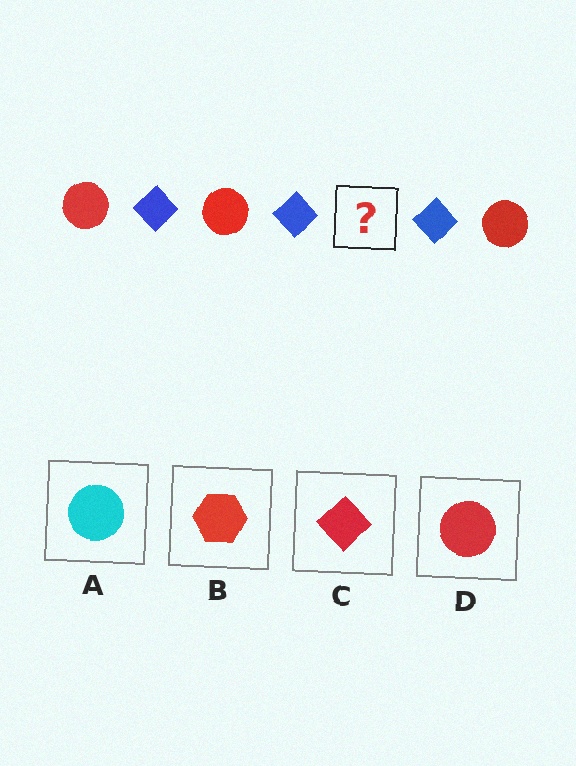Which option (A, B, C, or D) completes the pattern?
D.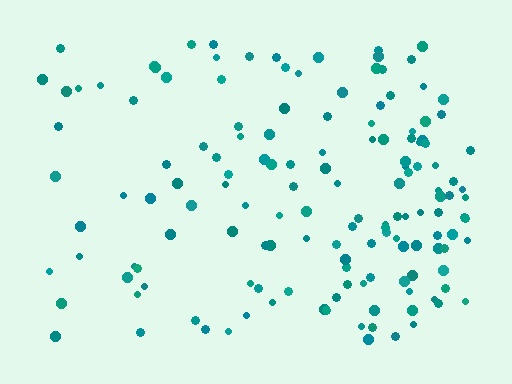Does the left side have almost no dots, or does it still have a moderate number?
Still a moderate number, just noticeably fewer than the right.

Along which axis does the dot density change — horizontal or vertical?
Horizontal.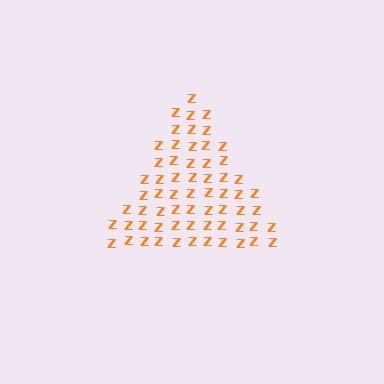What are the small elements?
The small elements are letter Z's.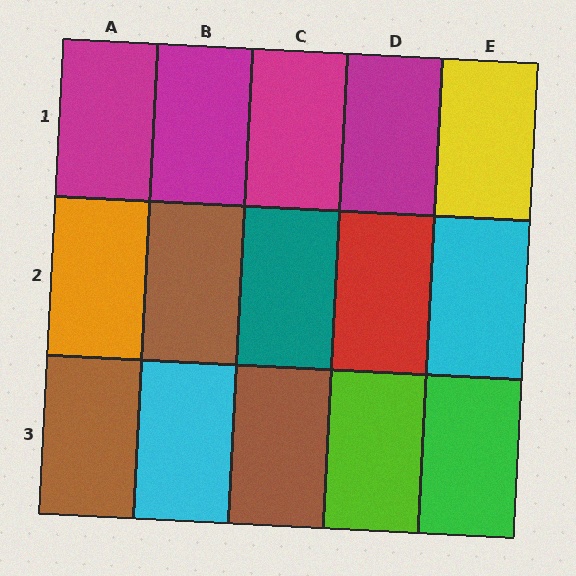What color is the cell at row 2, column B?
Brown.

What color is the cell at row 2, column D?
Red.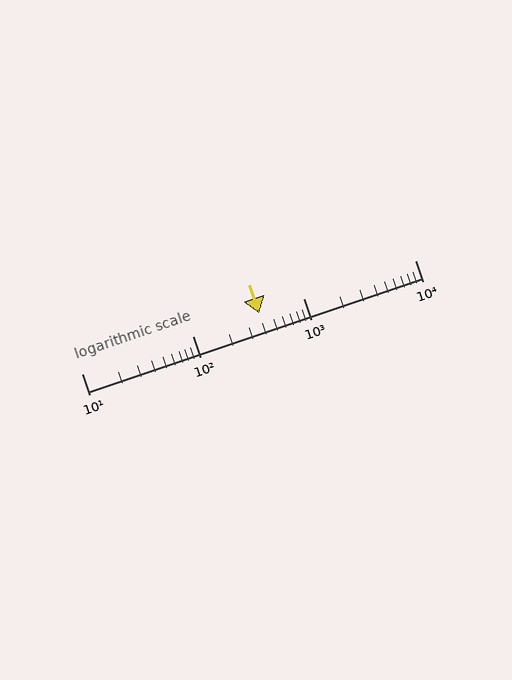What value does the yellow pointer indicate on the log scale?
The pointer indicates approximately 400.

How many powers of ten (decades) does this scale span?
The scale spans 3 decades, from 10 to 10000.